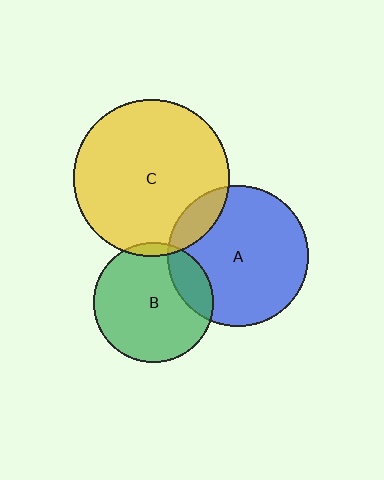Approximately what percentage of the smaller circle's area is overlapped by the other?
Approximately 15%.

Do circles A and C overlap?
Yes.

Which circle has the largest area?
Circle C (yellow).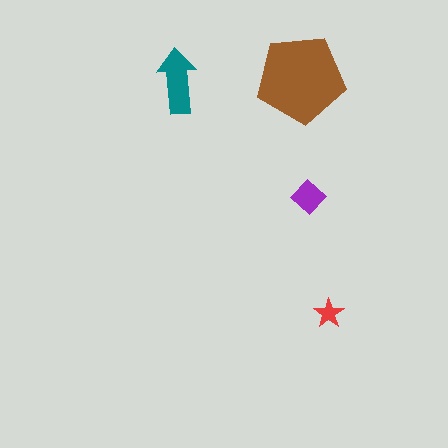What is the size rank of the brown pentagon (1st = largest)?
1st.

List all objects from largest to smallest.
The brown pentagon, the teal arrow, the purple diamond, the red star.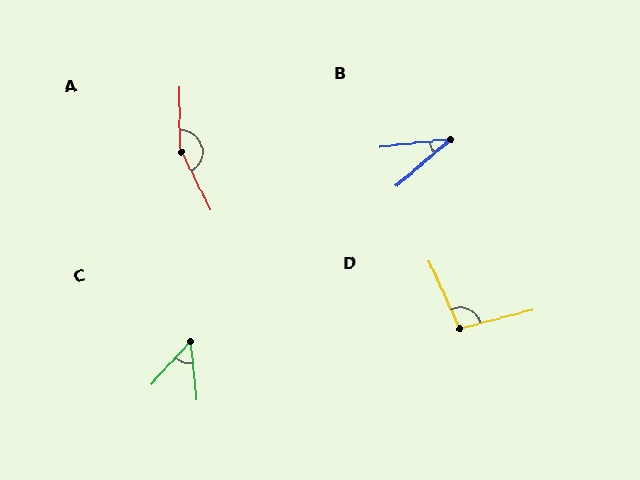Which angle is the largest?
A, at approximately 155 degrees.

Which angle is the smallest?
B, at approximately 34 degrees.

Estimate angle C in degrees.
Approximately 49 degrees.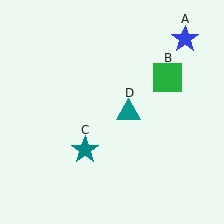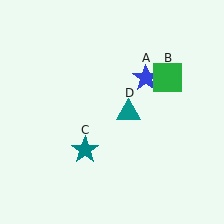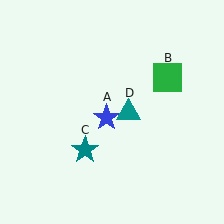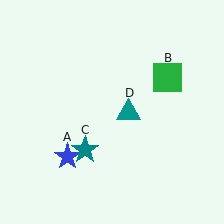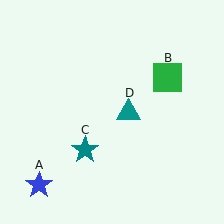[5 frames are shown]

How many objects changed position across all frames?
1 object changed position: blue star (object A).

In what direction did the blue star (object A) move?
The blue star (object A) moved down and to the left.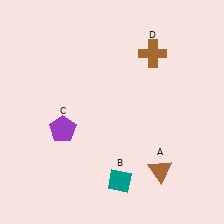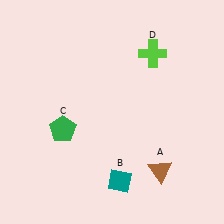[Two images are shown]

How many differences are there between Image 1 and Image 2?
There are 2 differences between the two images.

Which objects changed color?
C changed from purple to green. D changed from brown to lime.